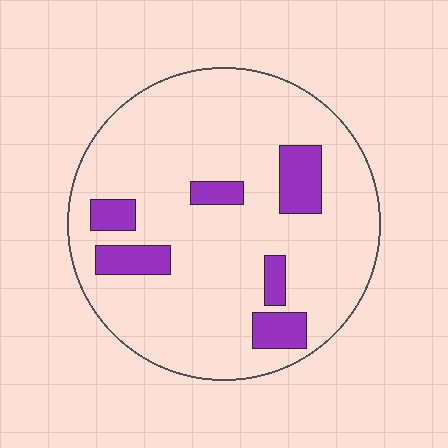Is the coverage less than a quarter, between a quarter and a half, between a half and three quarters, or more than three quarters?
Less than a quarter.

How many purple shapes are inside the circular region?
6.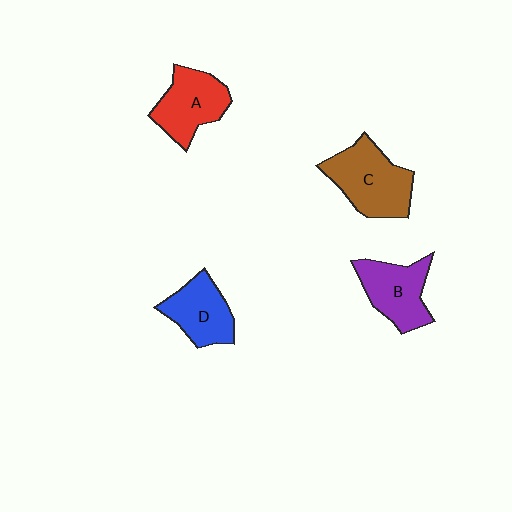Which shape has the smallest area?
Shape D (blue).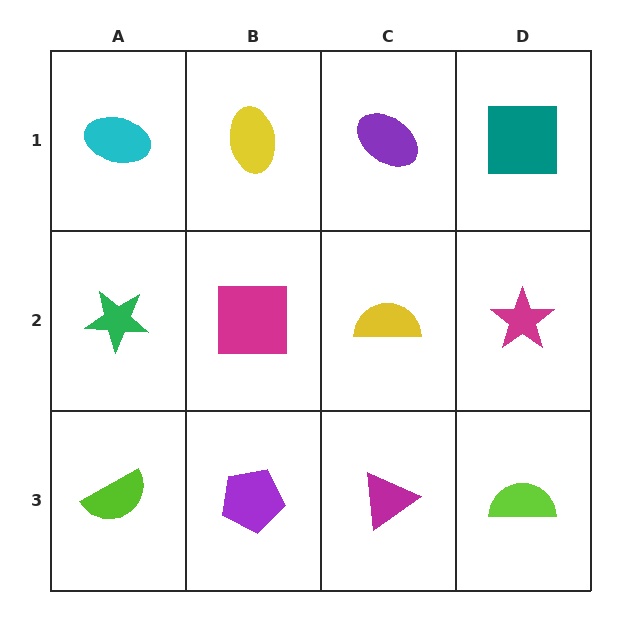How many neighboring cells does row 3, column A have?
2.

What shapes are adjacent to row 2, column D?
A teal square (row 1, column D), a lime semicircle (row 3, column D), a yellow semicircle (row 2, column C).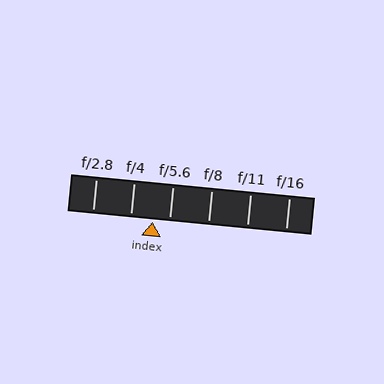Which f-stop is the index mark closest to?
The index mark is closest to f/5.6.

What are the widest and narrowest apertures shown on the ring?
The widest aperture shown is f/2.8 and the narrowest is f/16.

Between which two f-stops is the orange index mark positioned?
The index mark is between f/4 and f/5.6.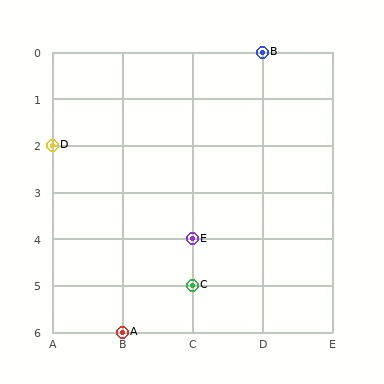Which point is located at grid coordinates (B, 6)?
Point A is at (B, 6).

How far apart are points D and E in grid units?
Points D and E are 2 columns and 2 rows apart (about 2.8 grid units diagonally).